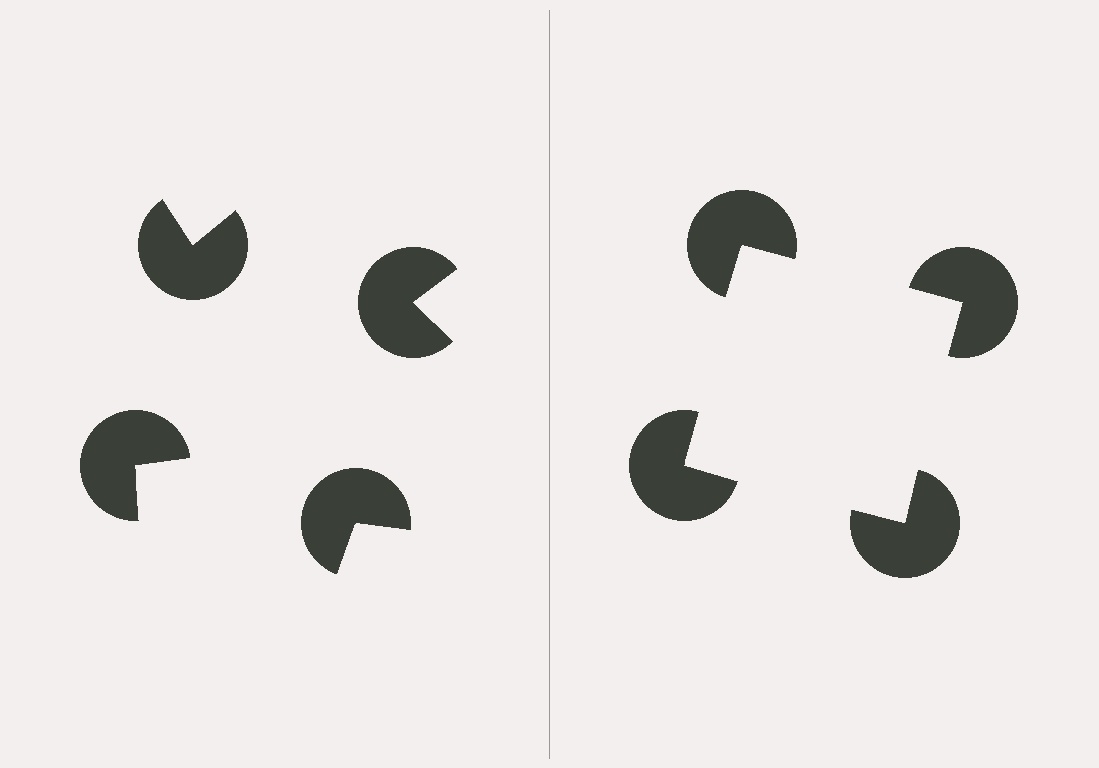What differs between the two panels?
The pac-man discs are positioned identically on both sides; only the wedge orientations differ. On the right they align to a square; on the left they are misaligned.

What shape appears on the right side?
An illusory square.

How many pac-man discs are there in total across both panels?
8 — 4 on each side.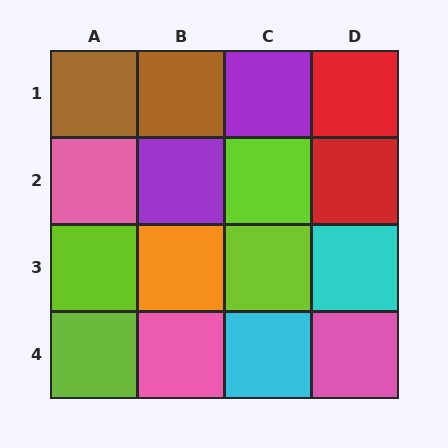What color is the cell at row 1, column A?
Brown.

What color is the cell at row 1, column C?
Purple.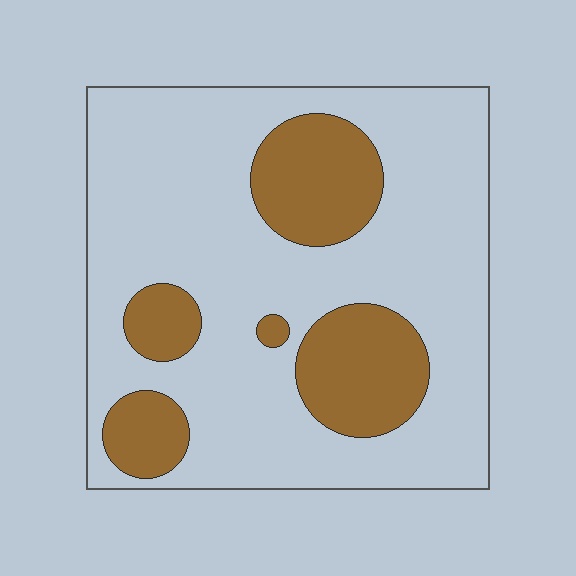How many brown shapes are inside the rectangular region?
5.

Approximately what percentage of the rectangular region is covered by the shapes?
Approximately 25%.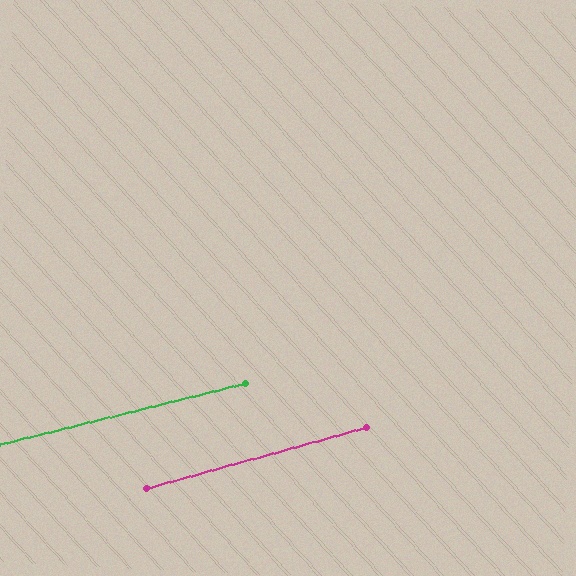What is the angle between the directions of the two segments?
Approximately 1 degree.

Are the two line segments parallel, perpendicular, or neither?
Parallel — their directions differ by only 1.5°.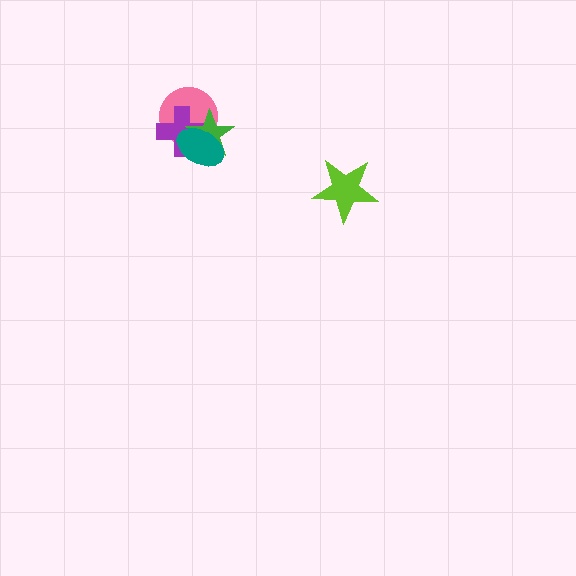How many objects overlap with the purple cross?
3 objects overlap with the purple cross.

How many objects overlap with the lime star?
0 objects overlap with the lime star.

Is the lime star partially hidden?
No, no other shape covers it.